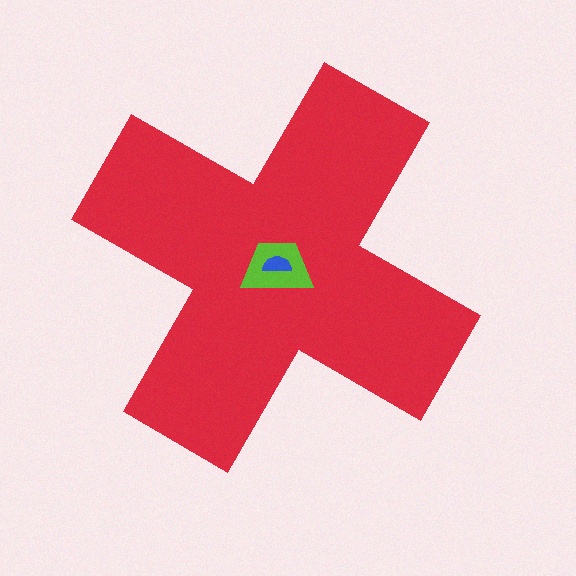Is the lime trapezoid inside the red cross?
Yes.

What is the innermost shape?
The blue semicircle.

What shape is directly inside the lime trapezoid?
The blue semicircle.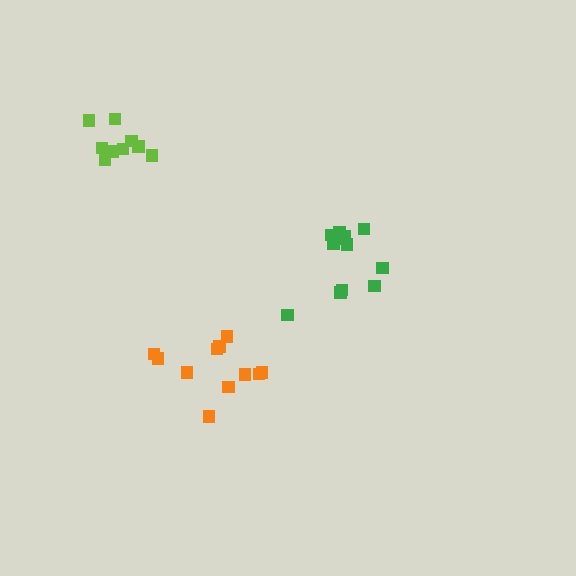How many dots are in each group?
Group 1: 12 dots, Group 2: 10 dots, Group 3: 12 dots (34 total).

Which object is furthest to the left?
The lime cluster is leftmost.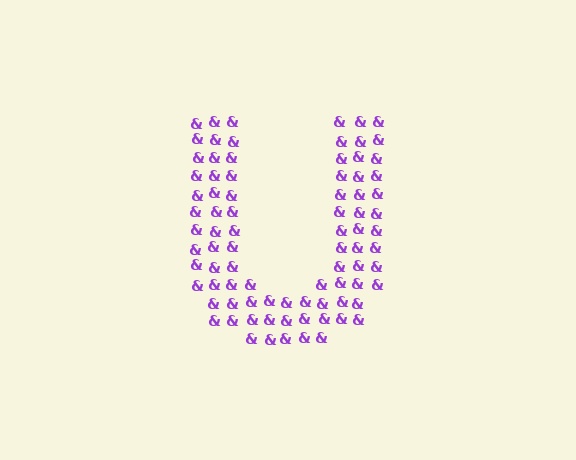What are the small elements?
The small elements are ampersands.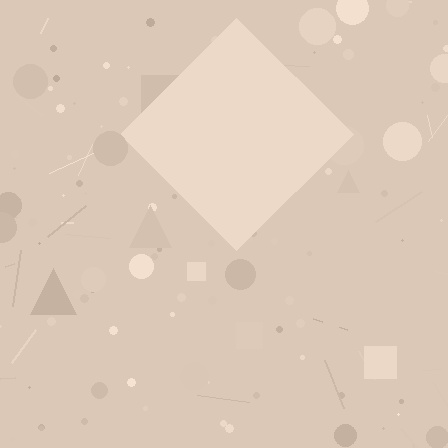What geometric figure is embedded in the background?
A diamond is embedded in the background.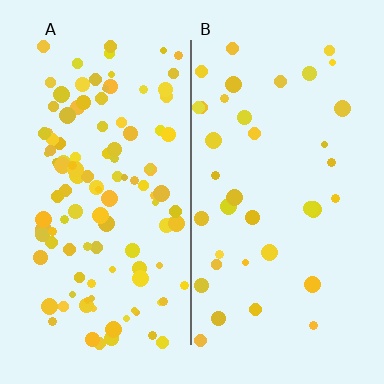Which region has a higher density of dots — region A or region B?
A (the left).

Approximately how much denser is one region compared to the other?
Approximately 3.1× — region A over region B.